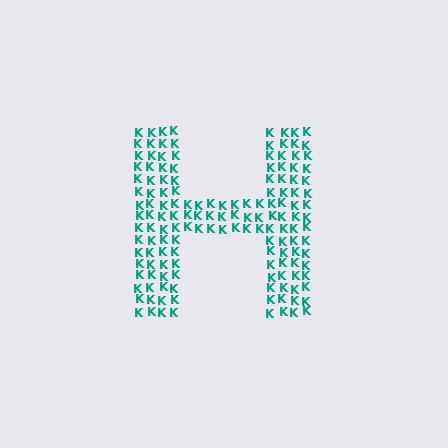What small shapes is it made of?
It is made of small letter K's.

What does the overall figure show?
The overall figure shows the letter H.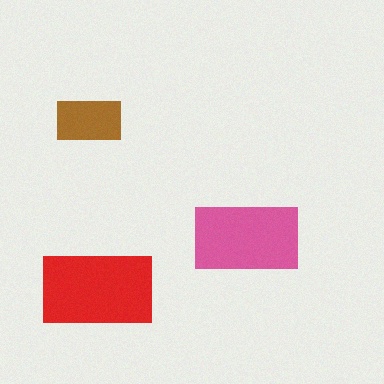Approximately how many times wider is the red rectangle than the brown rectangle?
About 1.5 times wider.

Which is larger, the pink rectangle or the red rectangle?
The red one.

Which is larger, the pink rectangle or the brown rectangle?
The pink one.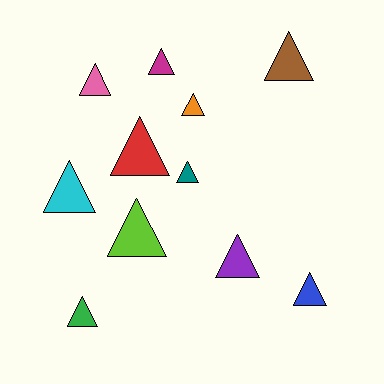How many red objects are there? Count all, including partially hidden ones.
There is 1 red object.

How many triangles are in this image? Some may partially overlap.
There are 11 triangles.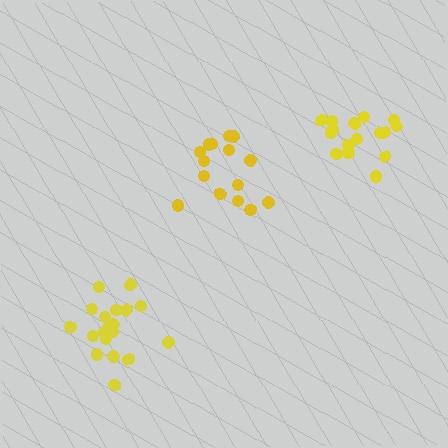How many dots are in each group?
Group 1: 15 dots, Group 2: 19 dots, Group 3: 16 dots (50 total).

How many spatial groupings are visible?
There are 3 spatial groupings.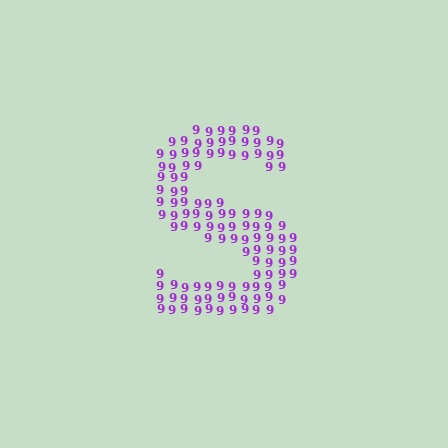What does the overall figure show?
The overall figure shows the letter S.